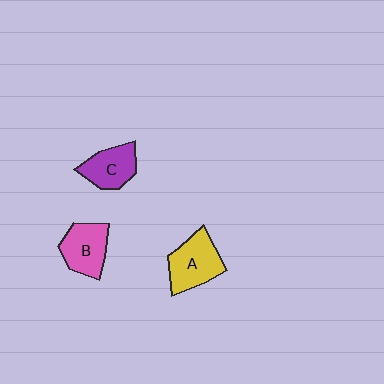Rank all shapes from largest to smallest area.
From largest to smallest: A (yellow), B (pink), C (purple).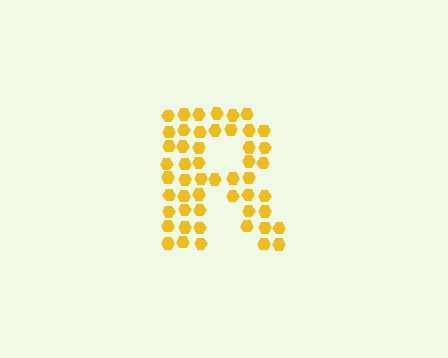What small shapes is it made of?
It is made of small hexagons.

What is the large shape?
The large shape is the letter R.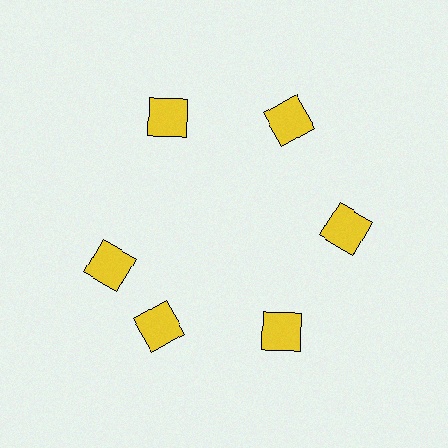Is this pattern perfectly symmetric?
No. The 6 yellow squares are arranged in a ring, but one element near the 9 o'clock position is rotated out of alignment along the ring, breaking the 6-fold rotational symmetry.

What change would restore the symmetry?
The symmetry would be restored by rotating it back into even spacing with its neighbors so that all 6 squares sit at equal angles and equal distance from the center.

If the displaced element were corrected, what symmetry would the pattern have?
It would have 6-fold rotational symmetry — the pattern would map onto itself every 60 degrees.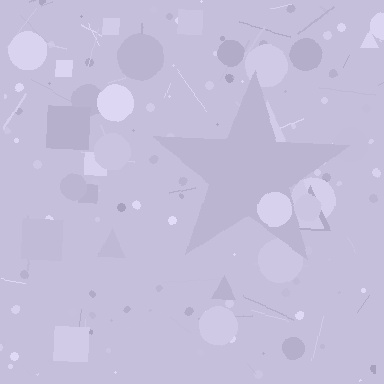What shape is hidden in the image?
A star is hidden in the image.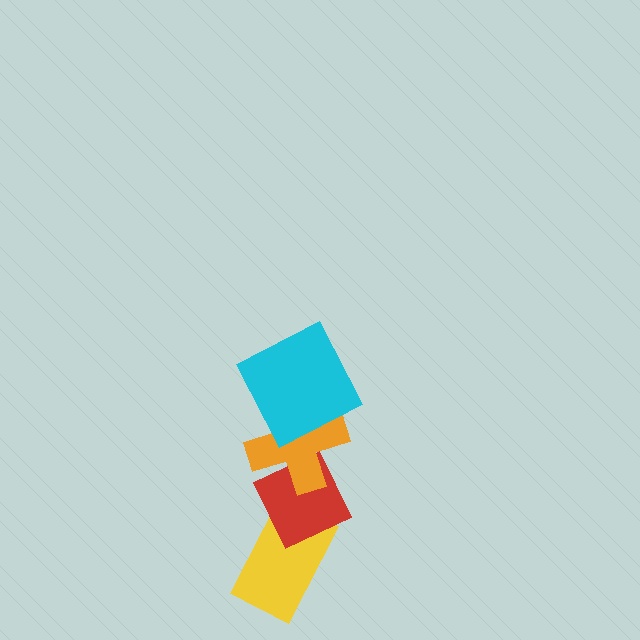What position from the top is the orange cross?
The orange cross is 2nd from the top.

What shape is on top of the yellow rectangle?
The red diamond is on top of the yellow rectangle.